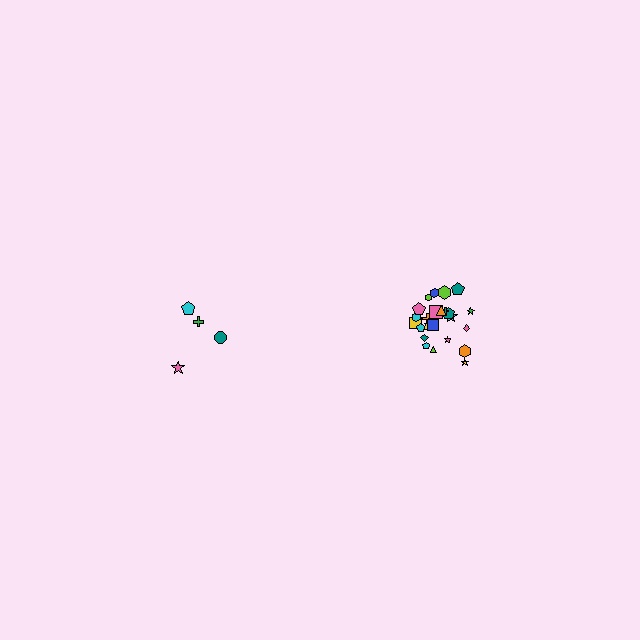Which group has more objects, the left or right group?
The right group.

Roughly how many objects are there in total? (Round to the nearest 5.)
Roughly 30 objects in total.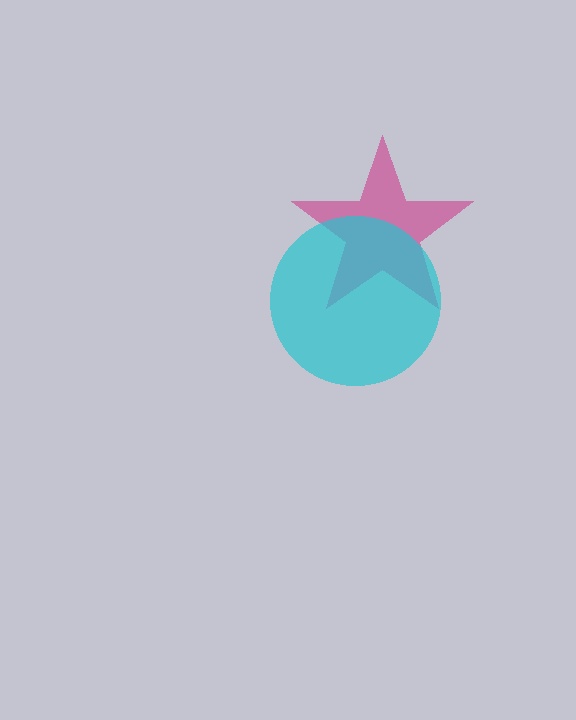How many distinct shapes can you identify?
There are 2 distinct shapes: a magenta star, a cyan circle.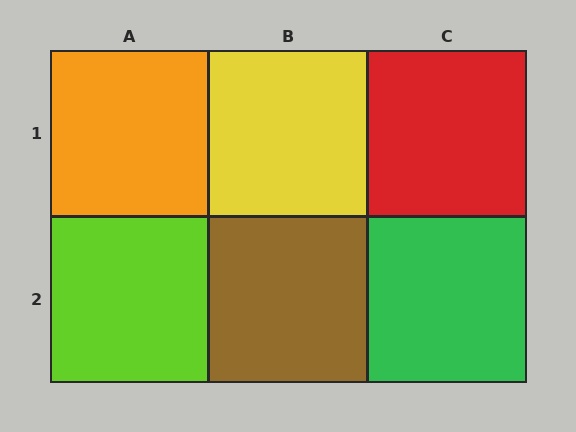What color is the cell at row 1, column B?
Yellow.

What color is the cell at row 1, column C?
Red.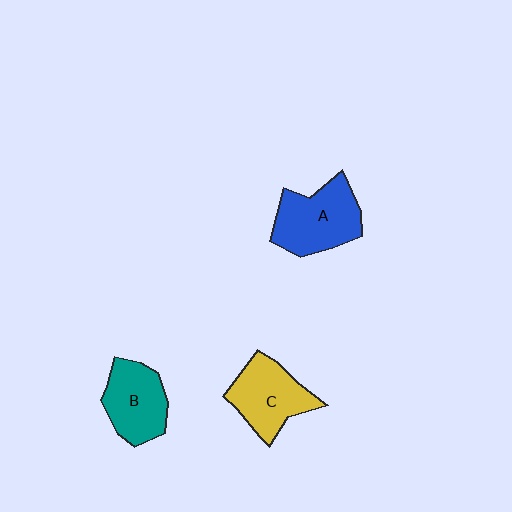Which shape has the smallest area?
Shape B (teal).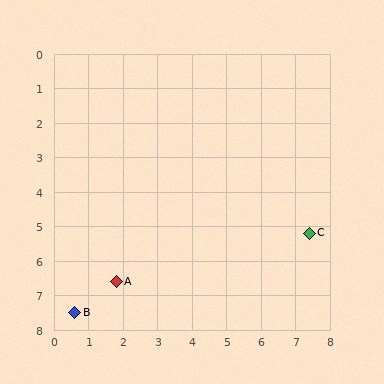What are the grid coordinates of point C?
Point C is at approximately (7.4, 5.2).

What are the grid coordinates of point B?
Point B is at approximately (0.6, 7.5).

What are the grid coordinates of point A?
Point A is at approximately (1.8, 6.6).